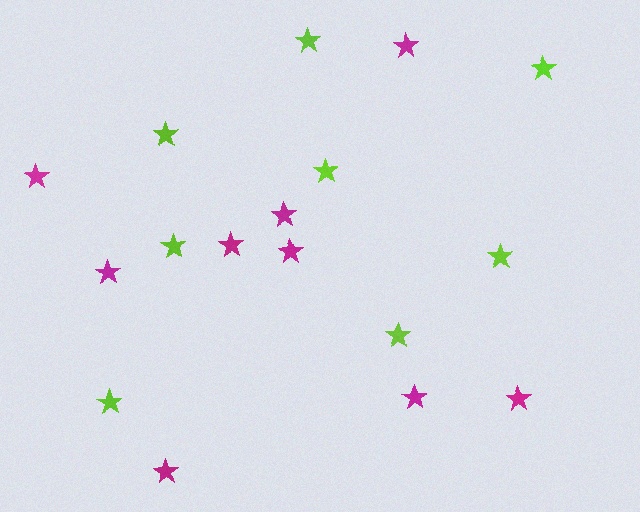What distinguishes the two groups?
There are 2 groups: one group of magenta stars (9) and one group of lime stars (8).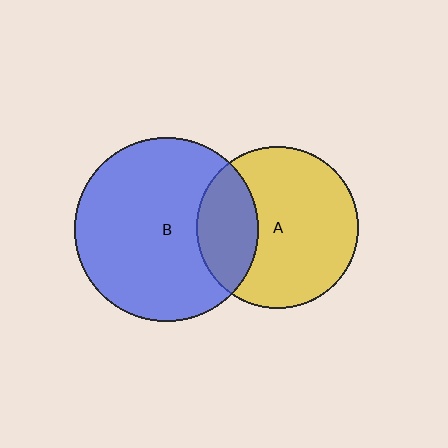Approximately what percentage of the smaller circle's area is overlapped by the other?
Approximately 30%.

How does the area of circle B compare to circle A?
Approximately 1.3 times.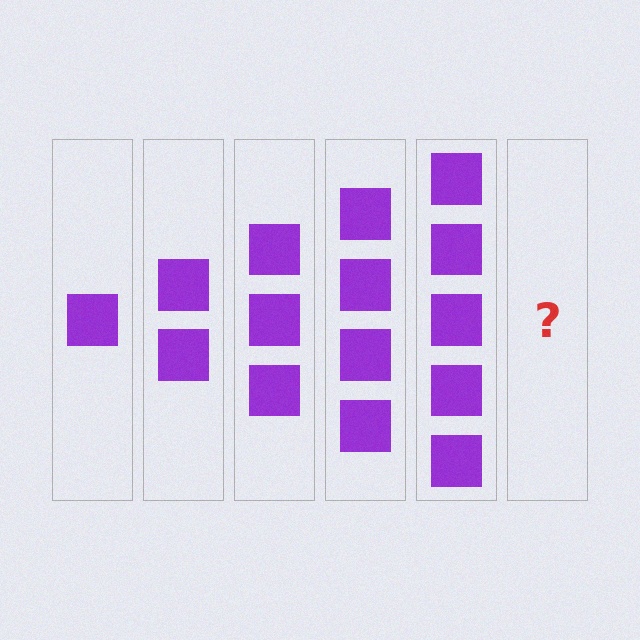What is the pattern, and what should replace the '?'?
The pattern is that each step adds one more square. The '?' should be 6 squares.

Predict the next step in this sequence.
The next step is 6 squares.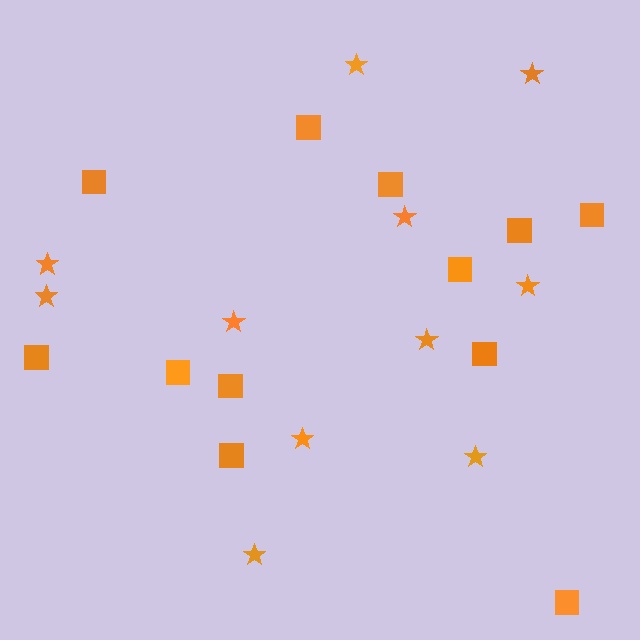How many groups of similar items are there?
There are 2 groups: one group of squares (12) and one group of stars (11).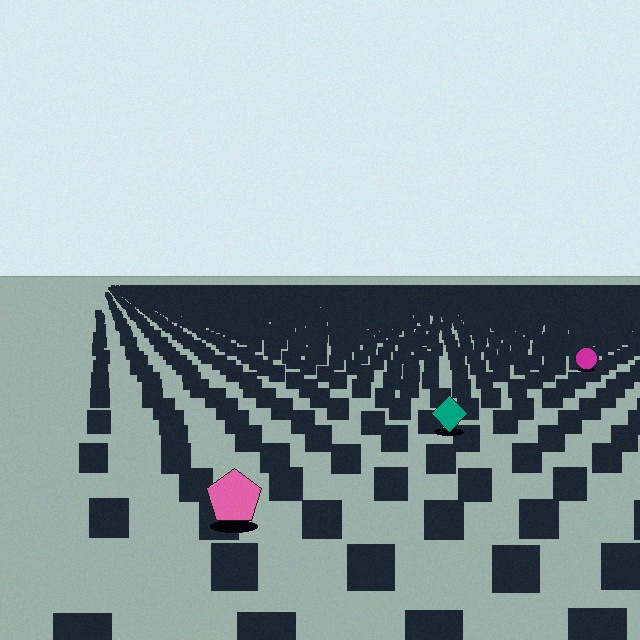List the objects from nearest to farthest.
From nearest to farthest: the pink pentagon, the teal diamond, the magenta circle.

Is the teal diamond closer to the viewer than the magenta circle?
Yes. The teal diamond is closer — you can tell from the texture gradient: the ground texture is coarser near it.